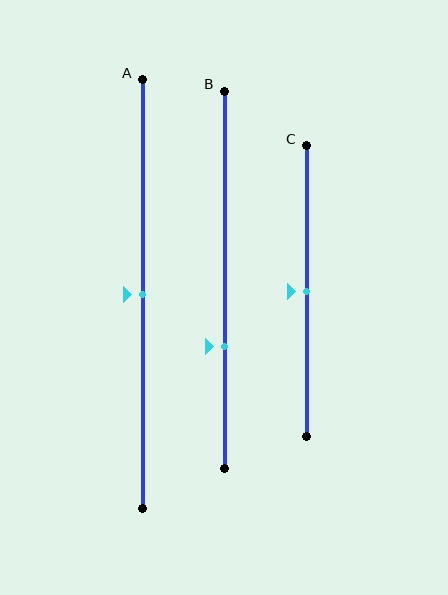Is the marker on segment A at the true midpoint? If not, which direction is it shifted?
Yes, the marker on segment A is at the true midpoint.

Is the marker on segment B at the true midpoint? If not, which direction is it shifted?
No, the marker on segment B is shifted downward by about 18% of the segment length.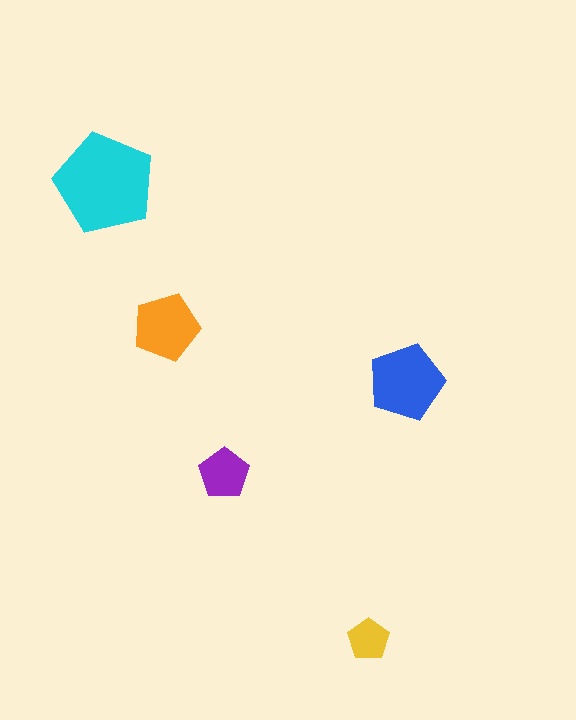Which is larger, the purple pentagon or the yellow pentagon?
The purple one.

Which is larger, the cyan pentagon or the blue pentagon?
The cyan one.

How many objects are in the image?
There are 5 objects in the image.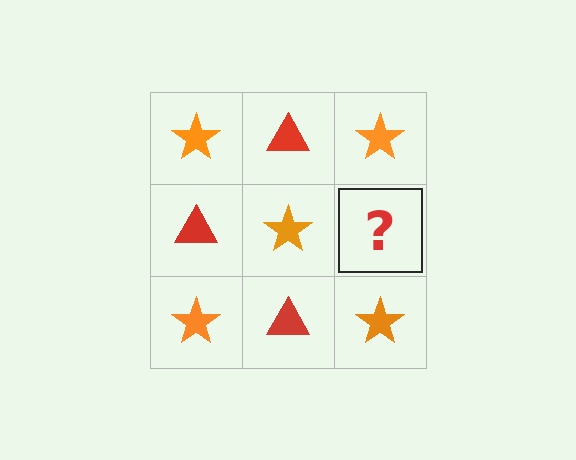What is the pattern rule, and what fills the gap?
The rule is that it alternates orange star and red triangle in a checkerboard pattern. The gap should be filled with a red triangle.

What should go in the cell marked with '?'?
The missing cell should contain a red triangle.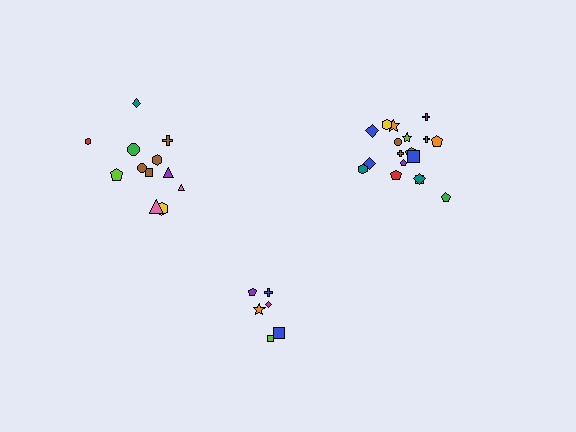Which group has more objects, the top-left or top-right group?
The top-right group.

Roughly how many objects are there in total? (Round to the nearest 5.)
Roughly 35 objects in total.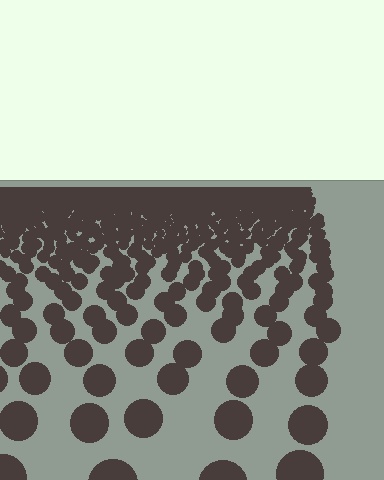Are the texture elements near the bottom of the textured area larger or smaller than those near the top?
Larger. Near the bottom, elements are closer to the viewer and appear at a bigger on-screen size.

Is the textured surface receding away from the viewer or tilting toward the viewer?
The surface is receding away from the viewer. Texture elements get smaller and denser toward the top.